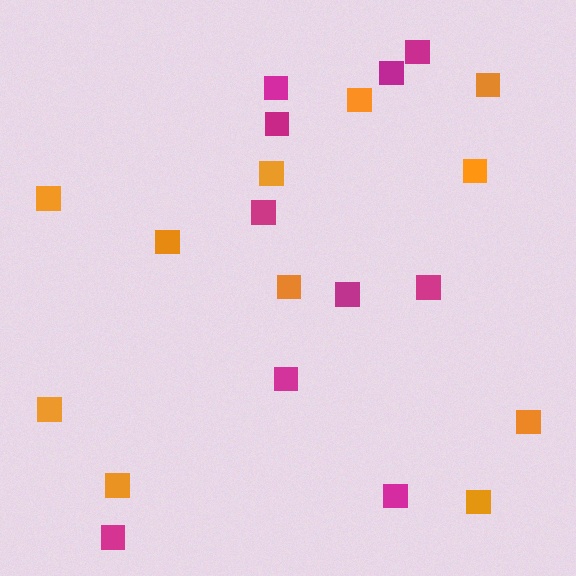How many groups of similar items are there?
There are 2 groups: one group of orange squares (11) and one group of magenta squares (10).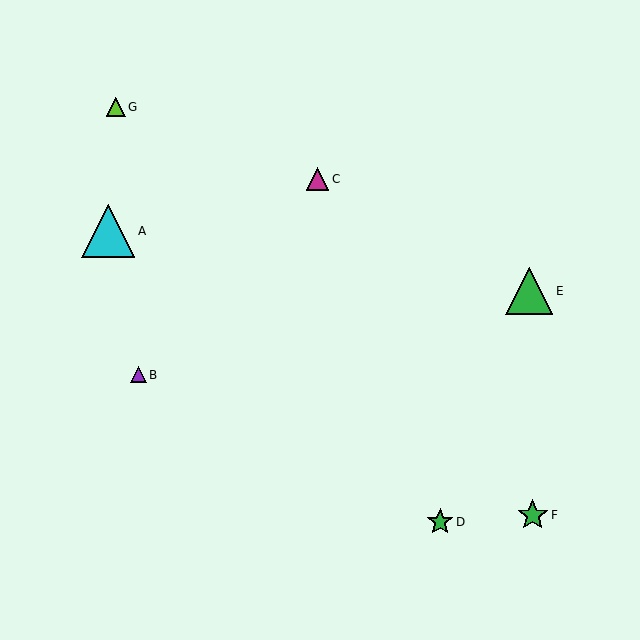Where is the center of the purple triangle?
The center of the purple triangle is at (138, 375).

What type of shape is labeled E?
Shape E is a green triangle.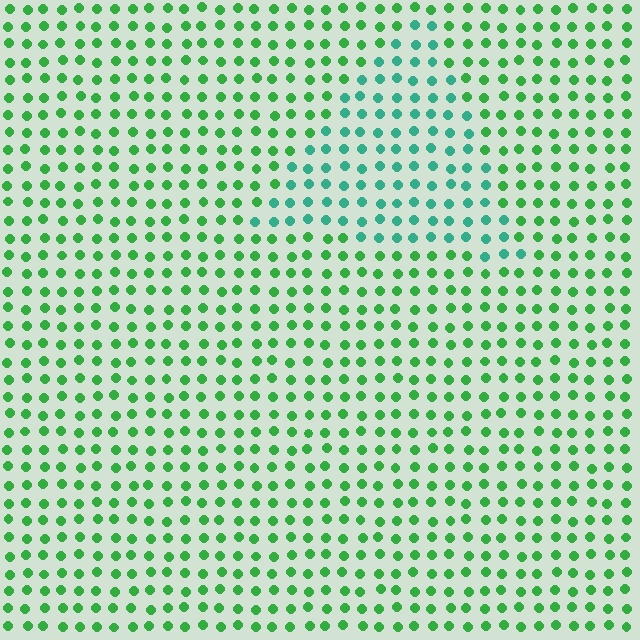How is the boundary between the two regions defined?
The boundary is defined purely by a slight shift in hue (about 37 degrees). Spacing, size, and orientation are identical on both sides.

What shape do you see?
I see a triangle.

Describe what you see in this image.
The image is filled with small green elements in a uniform arrangement. A triangle-shaped region is visible where the elements are tinted to a slightly different hue, forming a subtle color boundary.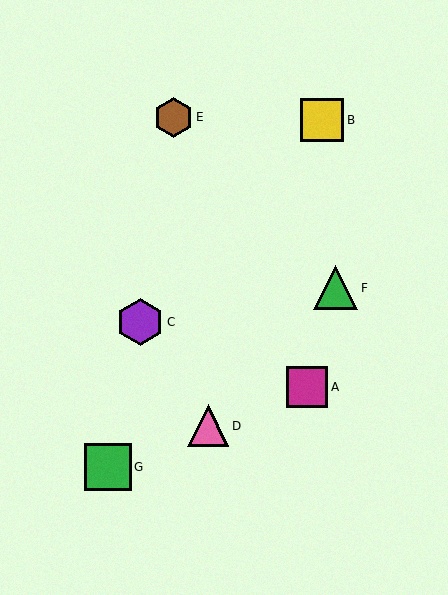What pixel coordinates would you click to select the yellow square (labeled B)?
Click at (322, 120) to select the yellow square B.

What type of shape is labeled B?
Shape B is a yellow square.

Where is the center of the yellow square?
The center of the yellow square is at (322, 120).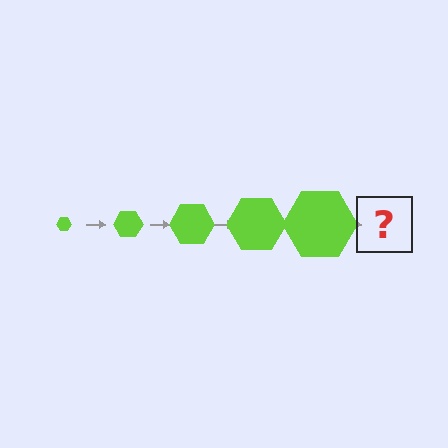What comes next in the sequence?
The next element should be a lime hexagon, larger than the previous one.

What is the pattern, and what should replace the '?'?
The pattern is that the hexagon gets progressively larger each step. The '?' should be a lime hexagon, larger than the previous one.